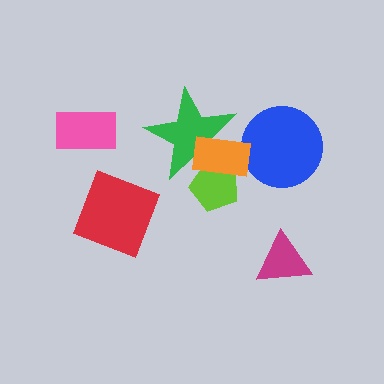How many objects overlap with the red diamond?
0 objects overlap with the red diamond.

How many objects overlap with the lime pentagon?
2 objects overlap with the lime pentagon.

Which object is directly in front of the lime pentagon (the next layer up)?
The green star is directly in front of the lime pentagon.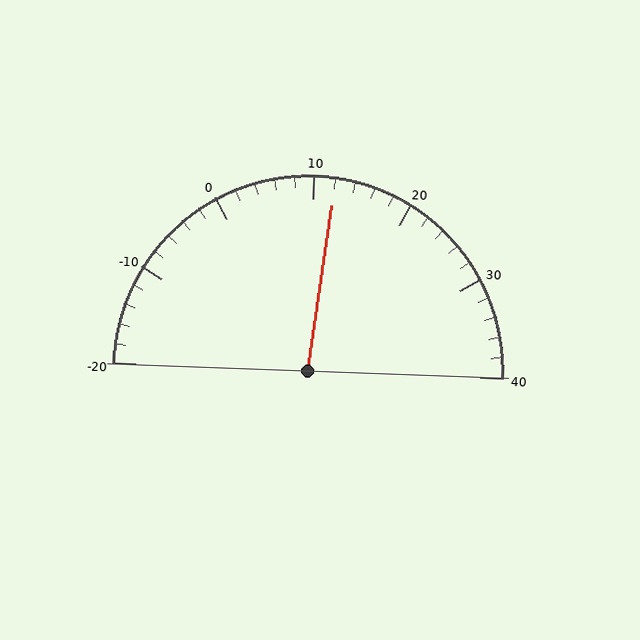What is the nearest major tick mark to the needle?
The nearest major tick mark is 10.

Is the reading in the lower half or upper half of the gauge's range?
The reading is in the upper half of the range (-20 to 40).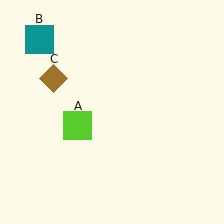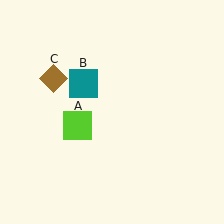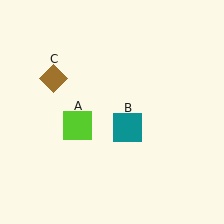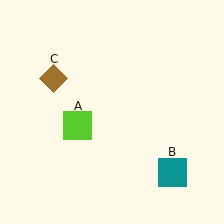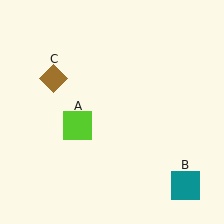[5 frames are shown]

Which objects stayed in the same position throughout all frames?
Lime square (object A) and brown diamond (object C) remained stationary.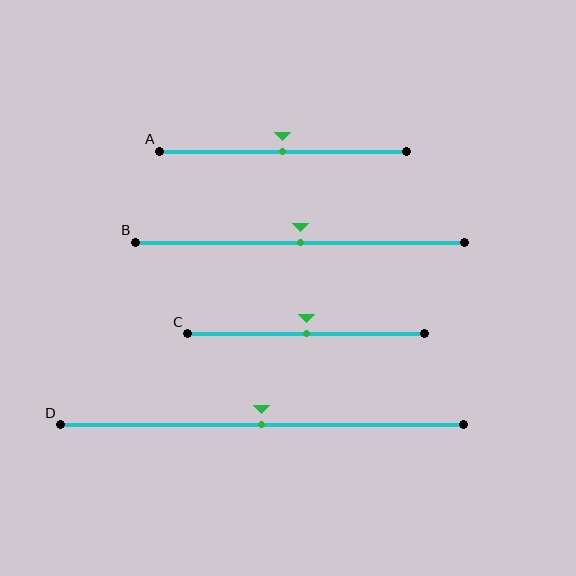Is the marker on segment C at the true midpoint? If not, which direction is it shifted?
Yes, the marker on segment C is at the true midpoint.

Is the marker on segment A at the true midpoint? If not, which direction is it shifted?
Yes, the marker on segment A is at the true midpoint.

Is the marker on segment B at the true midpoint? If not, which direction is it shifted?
Yes, the marker on segment B is at the true midpoint.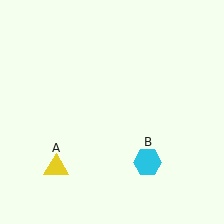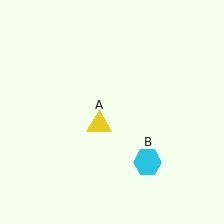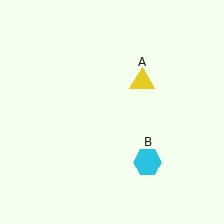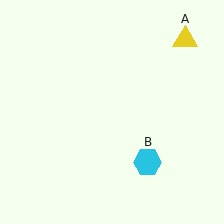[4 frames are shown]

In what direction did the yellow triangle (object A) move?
The yellow triangle (object A) moved up and to the right.